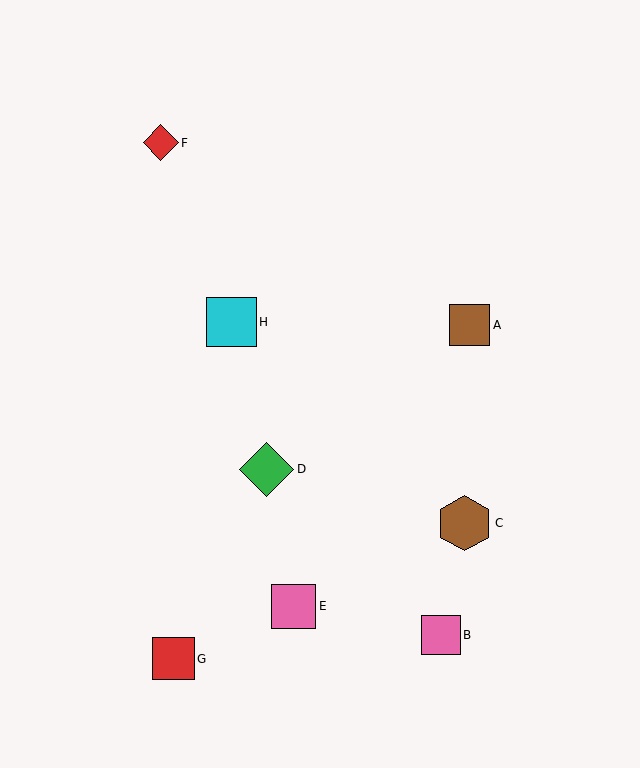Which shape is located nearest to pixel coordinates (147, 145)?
The red diamond (labeled F) at (161, 143) is nearest to that location.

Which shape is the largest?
The brown hexagon (labeled C) is the largest.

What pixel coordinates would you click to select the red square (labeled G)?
Click at (174, 659) to select the red square G.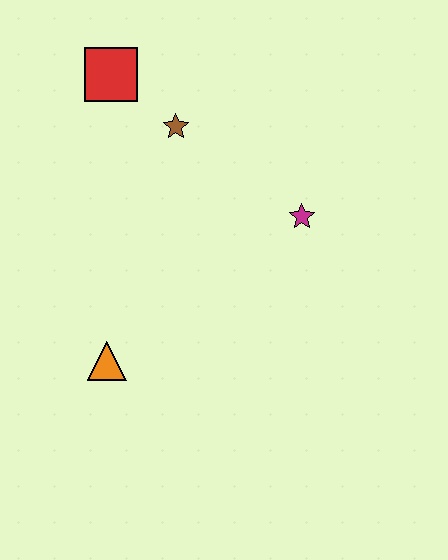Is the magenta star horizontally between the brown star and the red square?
No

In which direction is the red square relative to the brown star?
The red square is to the left of the brown star.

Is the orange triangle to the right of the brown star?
No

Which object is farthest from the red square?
The orange triangle is farthest from the red square.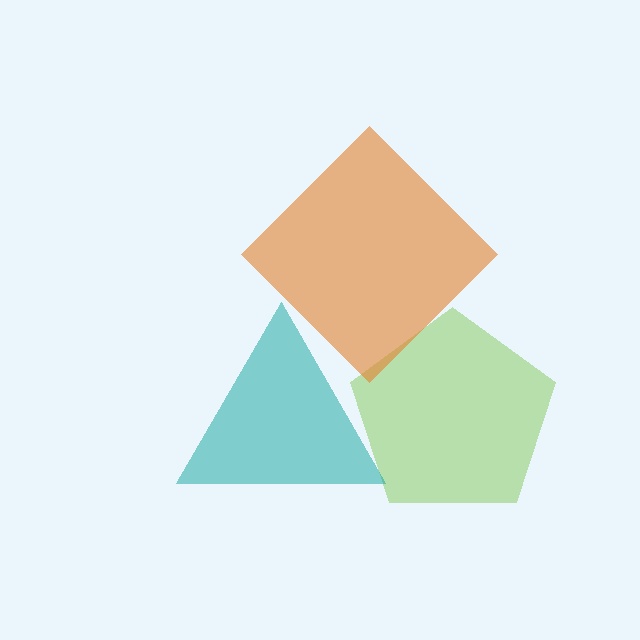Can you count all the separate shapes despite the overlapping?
Yes, there are 3 separate shapes.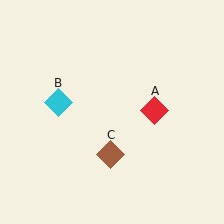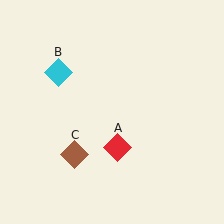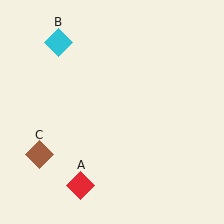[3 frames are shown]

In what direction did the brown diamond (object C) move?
The brown diamond (object C) moved left.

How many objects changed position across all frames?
3 objects changed position: red diamond (object A), cyan diamond (object B), brown diamond (object C).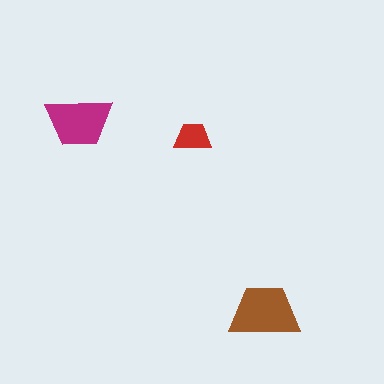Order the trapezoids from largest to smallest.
the brown one, the magenta one, the red one.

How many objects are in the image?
There are 3 objects in the image.